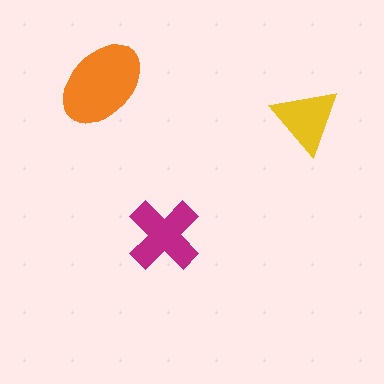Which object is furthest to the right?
The yellow triangle is rightmost.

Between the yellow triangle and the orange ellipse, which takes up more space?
The orange ellipse.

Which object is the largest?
The orange ellipse.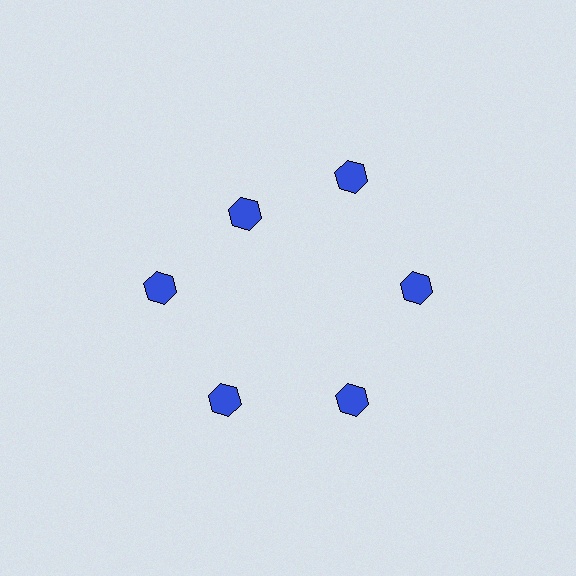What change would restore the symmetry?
The symmetry would be restored by moving it outward, back onto the ring so that all 6 hexagons sit at equal angles and equal distance from the center.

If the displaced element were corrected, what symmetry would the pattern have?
It would have 6-fold rotational symmetry — the pattern would map onto itself every 60 degrees.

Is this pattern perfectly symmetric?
No. The 6 blue hexagons are arranged in a ring, but one element near the 11 o'clock position is pulled inward toward the center, breaking the 6-fold rotational symmetry.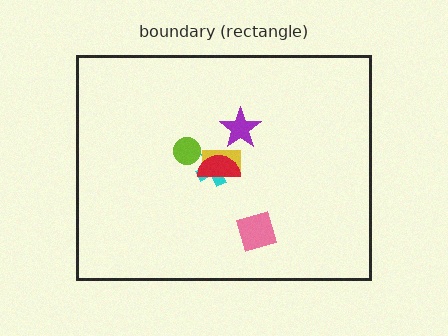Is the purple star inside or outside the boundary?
Inside.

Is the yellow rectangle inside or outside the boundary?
Inside.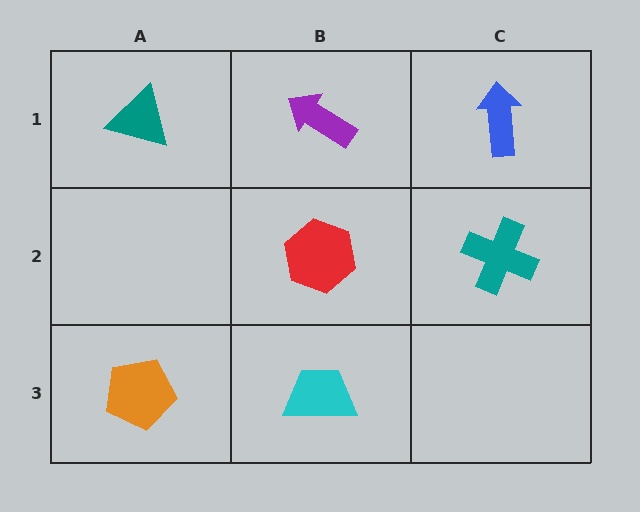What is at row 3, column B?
A cyan trapezoid.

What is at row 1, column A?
A teal triangle.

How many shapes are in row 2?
2 shapes.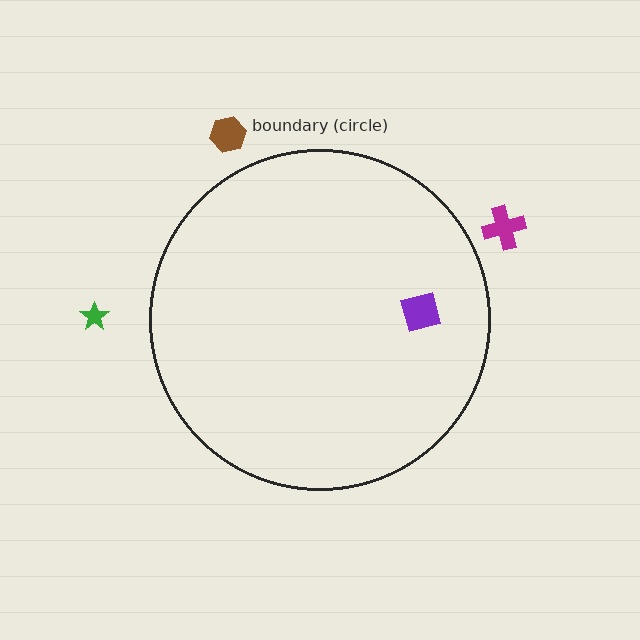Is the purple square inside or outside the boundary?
Inside.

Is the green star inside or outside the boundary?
Outside.